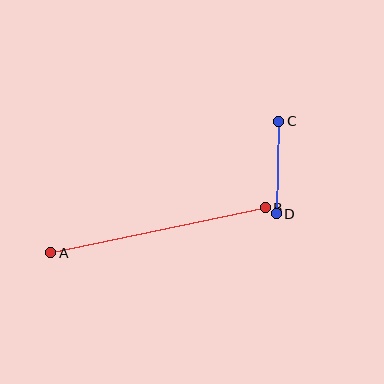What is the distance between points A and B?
The distance is approximately 219 pixels.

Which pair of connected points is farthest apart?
Points A and B are farthest apart.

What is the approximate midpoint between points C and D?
The midpoint is at approximately (277, 168) pixels.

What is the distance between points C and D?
The distance is approximately 92 pixels.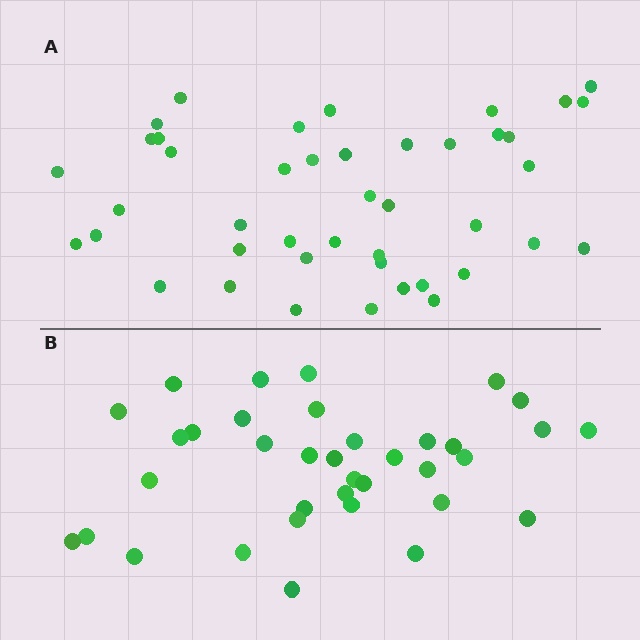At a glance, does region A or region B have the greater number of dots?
Region A (the top region) has more dots.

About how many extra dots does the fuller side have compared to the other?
Region A has roughly 8 or so more dots than region B.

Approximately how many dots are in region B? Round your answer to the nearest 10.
About 40 dots. (The exact count is 36, which rounds to 40.)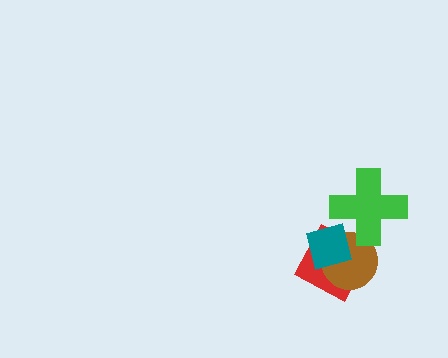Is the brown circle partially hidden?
Yes, it is partially covered by another shape.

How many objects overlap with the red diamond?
3 objects overlap with the red diamond.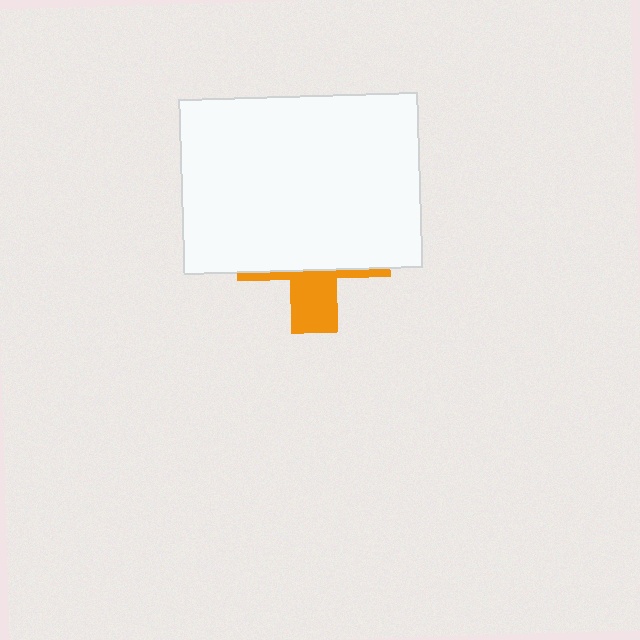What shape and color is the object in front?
The object in front is a white rectangle.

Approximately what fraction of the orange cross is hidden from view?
Roughly 70% of the orange cross is hidden behind the white rectangle.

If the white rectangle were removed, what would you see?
You would see the complete orange cross.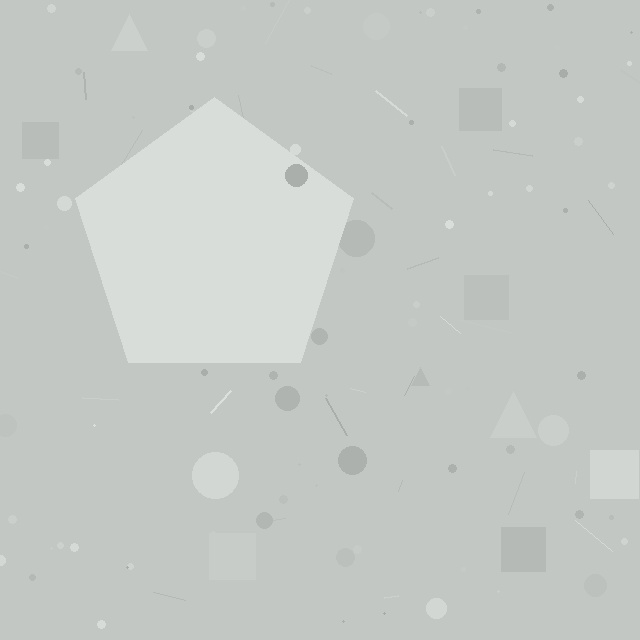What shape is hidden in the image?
A pentagon is hidden in the image.